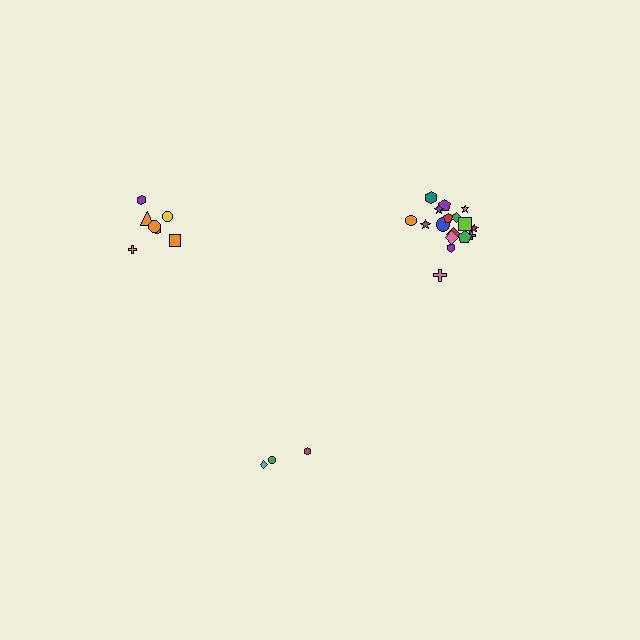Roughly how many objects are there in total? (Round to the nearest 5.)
Roughly 30 objects in total.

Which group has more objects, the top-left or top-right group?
The top-right group.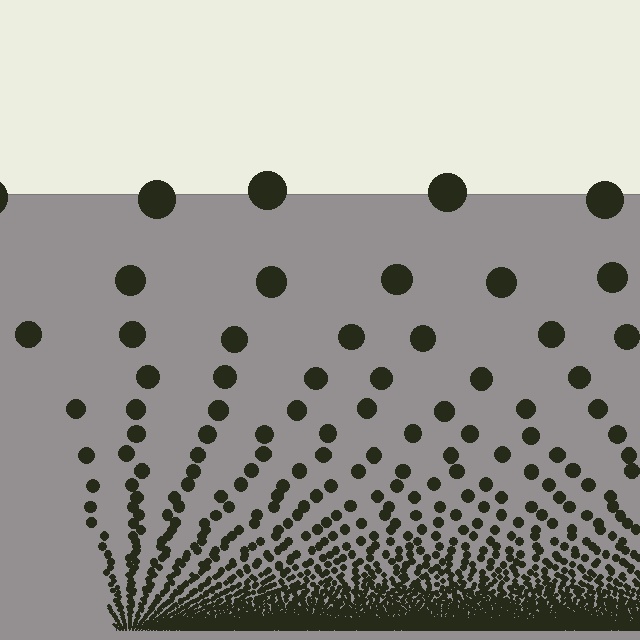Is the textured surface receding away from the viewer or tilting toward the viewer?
The surface appears to tilt toward the viewer. Texture elements get larger and sparser toward the top.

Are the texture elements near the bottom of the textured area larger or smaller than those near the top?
Smaller. The gradient is inverted — elements near the bottom are smaller and denser.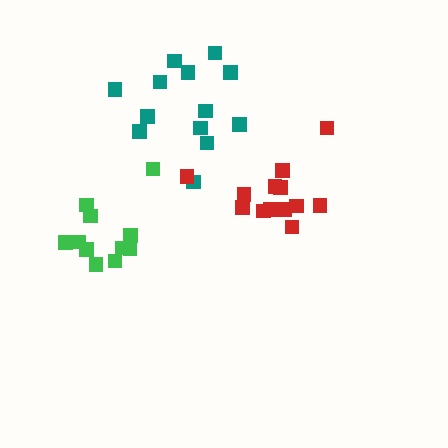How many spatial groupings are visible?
There are 3 spatial groupings.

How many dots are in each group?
Group 1: 13 dots, Group 2: 11 dots, Group 3: 13 dots (37 total).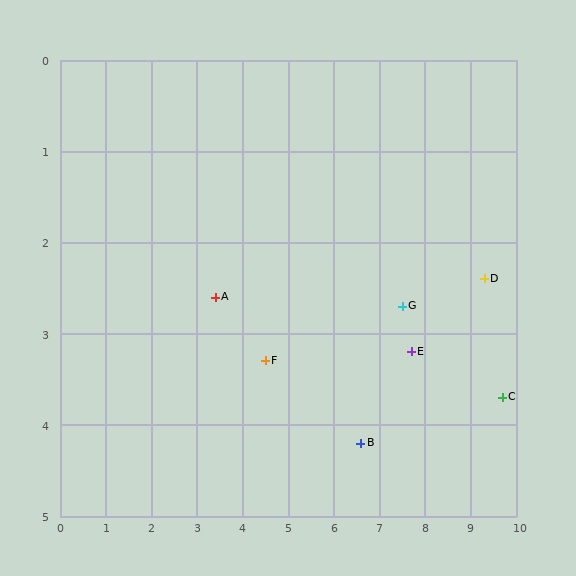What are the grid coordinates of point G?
Point G is at approximately (7.5, 2.7).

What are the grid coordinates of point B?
Point B is at approximately (6.6, 4.2).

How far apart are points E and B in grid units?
Points E and B are about 1.5 grid units apart.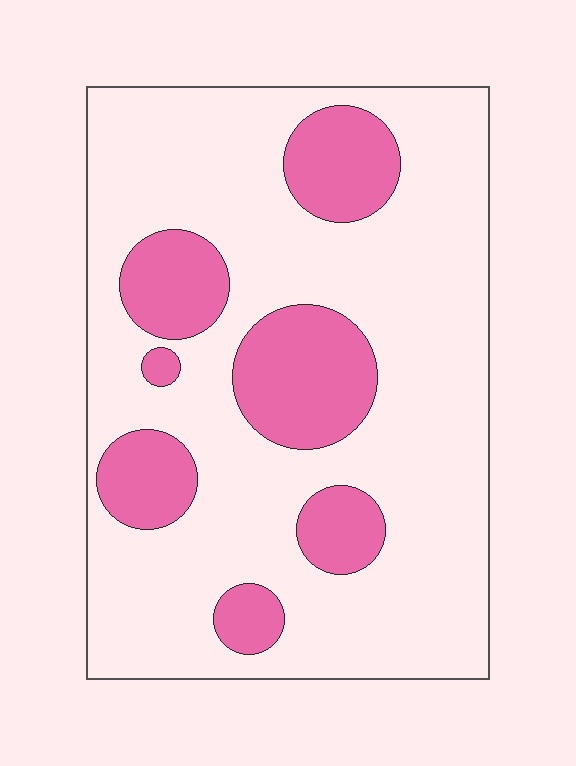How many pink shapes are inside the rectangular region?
7.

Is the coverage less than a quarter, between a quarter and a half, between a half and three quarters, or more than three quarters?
Less than a quarter.